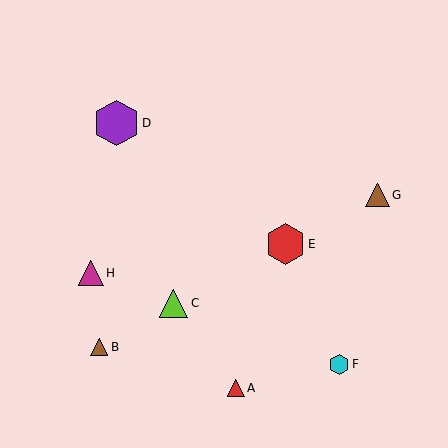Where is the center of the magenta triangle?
The center of the magenta triangle is at (91, 273).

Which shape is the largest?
The purple hexagon (labeled D) is the largest.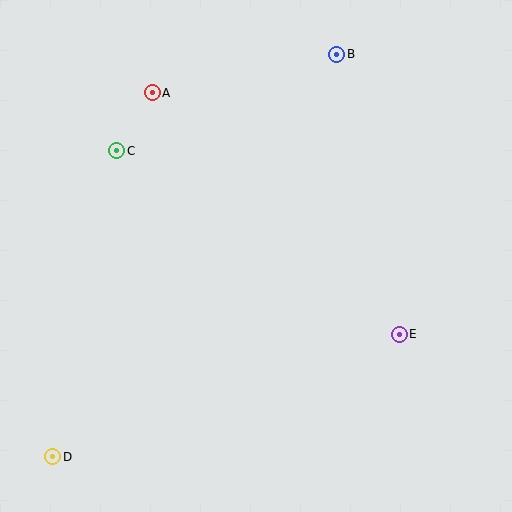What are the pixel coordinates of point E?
Point E is at (399, 334).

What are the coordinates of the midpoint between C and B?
The midpoint between C and B is at (227, 102).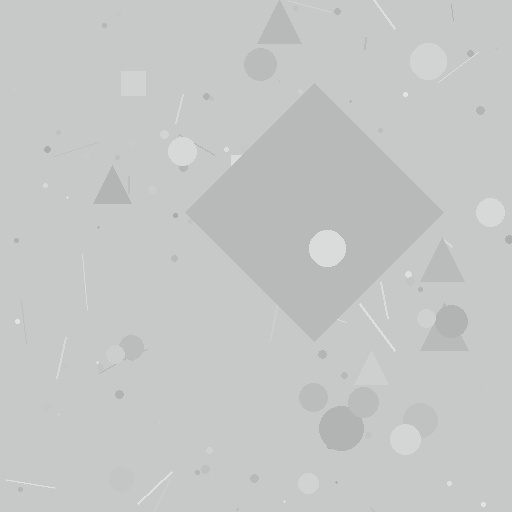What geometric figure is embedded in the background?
A diamond is embedded in the background.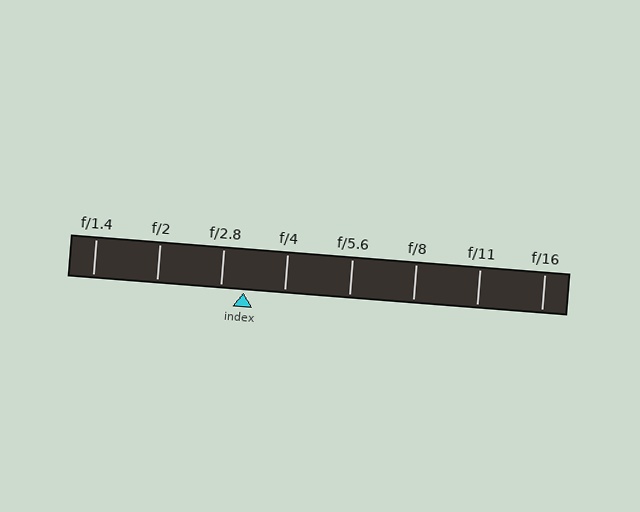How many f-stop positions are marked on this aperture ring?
There are 8 f-stop positions marked.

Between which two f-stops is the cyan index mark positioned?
The index mark is between f/2.8 and f/4.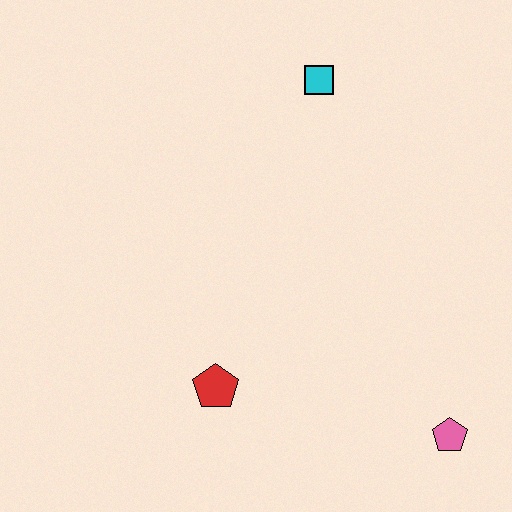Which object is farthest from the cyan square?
The pink pentagon is farthest from the cyan square.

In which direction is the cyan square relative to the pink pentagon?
The cyan square is above the pink pentagon.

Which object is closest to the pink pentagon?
The red pentagon is closest to the pink pentagon.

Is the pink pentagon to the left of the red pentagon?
No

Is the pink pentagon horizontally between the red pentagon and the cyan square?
No